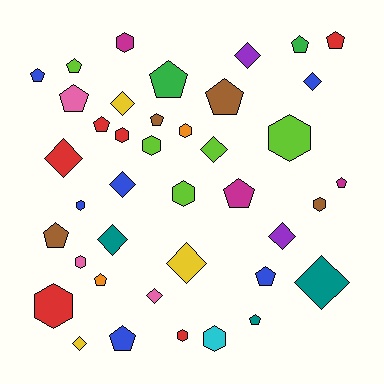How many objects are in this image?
There are 40 objects.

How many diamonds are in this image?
There are 12 diamonds.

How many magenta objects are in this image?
There are 3 magenta objects.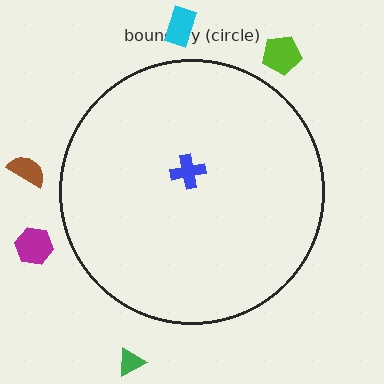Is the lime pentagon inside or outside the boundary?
Outside.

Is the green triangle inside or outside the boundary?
Outside.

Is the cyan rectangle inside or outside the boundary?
Outside.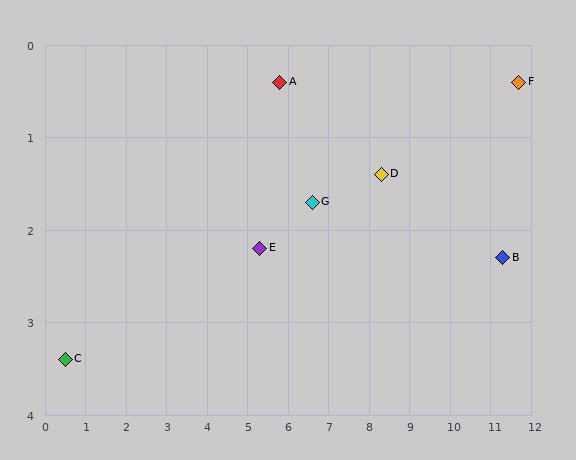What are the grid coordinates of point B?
Point B is at approximately (11.3, 2.3).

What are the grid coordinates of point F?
Point F is at approximately (11.7, 0.4).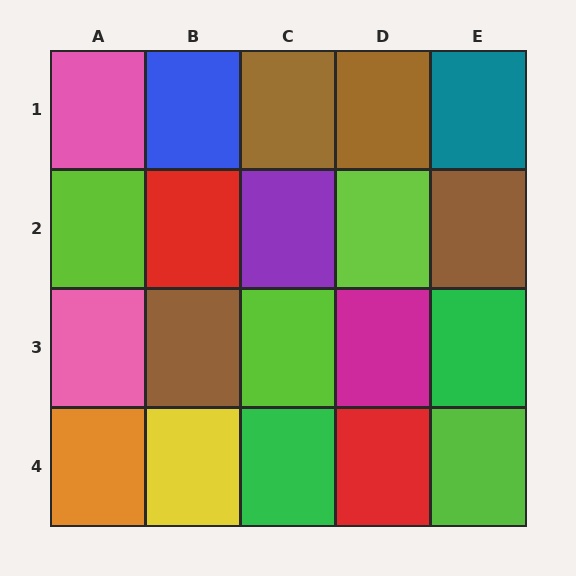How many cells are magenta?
1 cell is magenta.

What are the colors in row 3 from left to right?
Pink, brown, lime, magenta, green.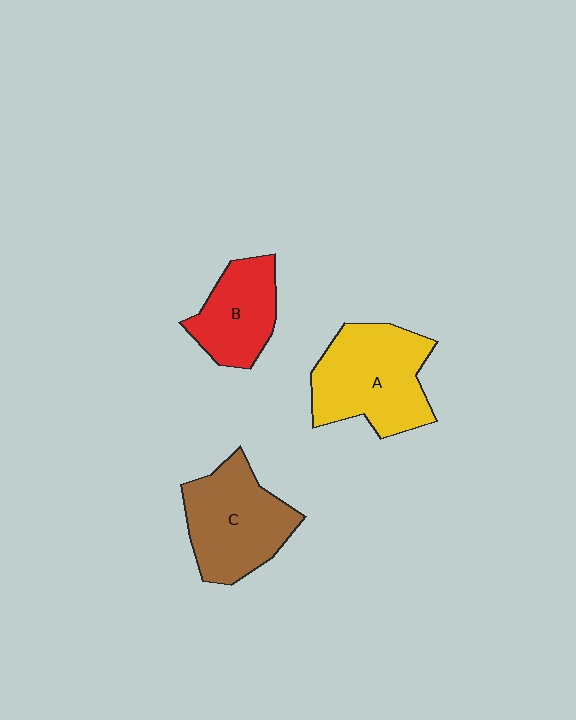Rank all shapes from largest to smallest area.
From largest to smallest: A (yellow), C (brown), B (red).